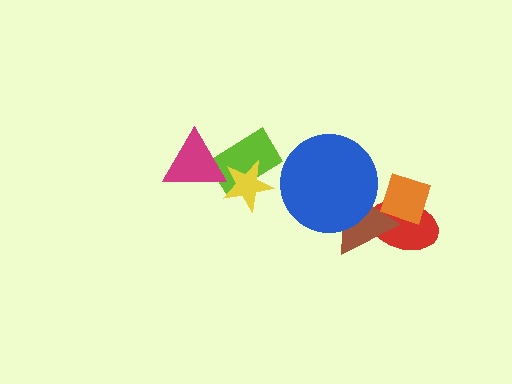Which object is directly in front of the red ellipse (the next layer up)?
The brown triangle is directly in front of the red ellipse.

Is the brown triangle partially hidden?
Yes, it is partially covered by another shape.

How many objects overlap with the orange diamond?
2 objects overlap with the orange diamond.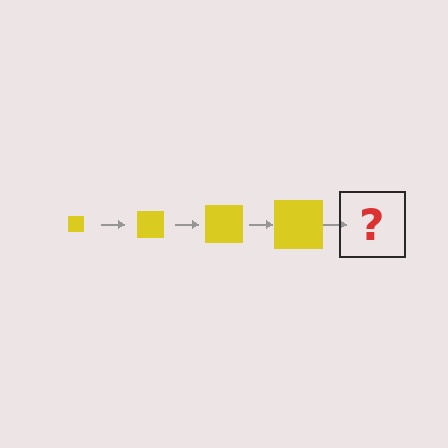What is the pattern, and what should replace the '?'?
The pattern is that the square gets progressively larger each step. The '?' should be a yellow square, larger than the previous one.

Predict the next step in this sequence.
The next step is a yellow square, larger than the previous one.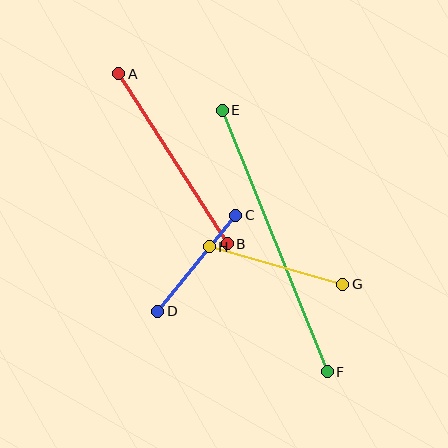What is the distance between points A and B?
The distance is approximately 201 pixels.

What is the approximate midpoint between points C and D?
The midpoint is at approximately (197, 263) pixels.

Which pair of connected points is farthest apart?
Points E and F are farthest apart.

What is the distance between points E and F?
The distance is approximately 282 pixels.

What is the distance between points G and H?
The distance is approximately 138 pixels.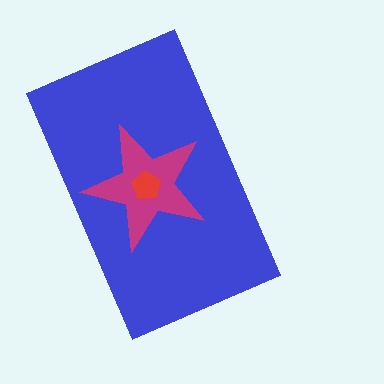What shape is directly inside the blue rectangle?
The magenta star.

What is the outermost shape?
The blue rectangle.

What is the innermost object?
The red pentagon.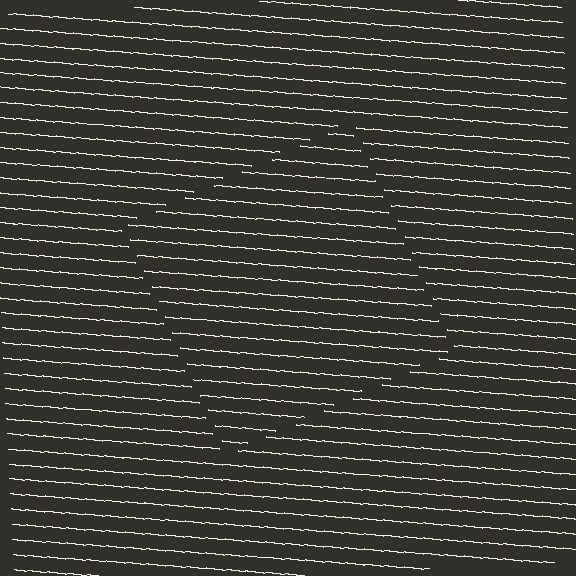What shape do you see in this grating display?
An illusory square. The interior of the shape contains the same grating, shifted by half a period — the contour is defined by the phase discontinuity where line-ends from the inner and outer gratings abut.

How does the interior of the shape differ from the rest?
The interior of the shape contains the same grating, shifted by half a period — the contour is defined by the phase discontinuity where line-ends from the inner and outer gratings abut.